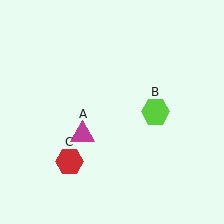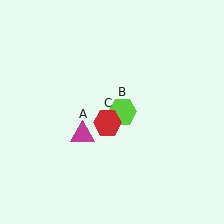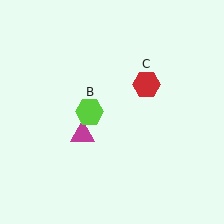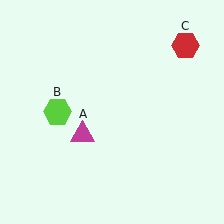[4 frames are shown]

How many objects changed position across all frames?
2 objects changed position: lime hexagon (object B), red hexagon (object C).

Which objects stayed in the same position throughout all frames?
Magenta triangle (object A) remained stationary.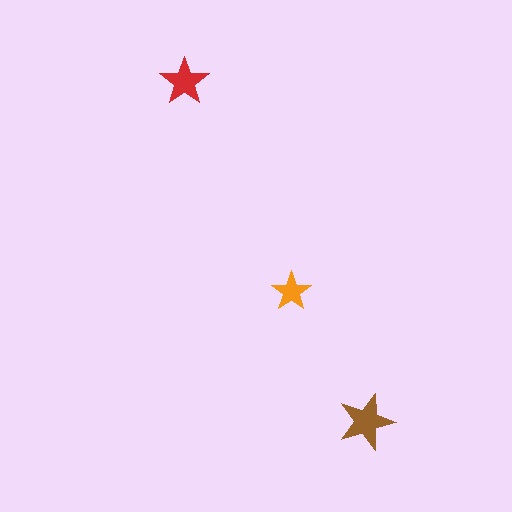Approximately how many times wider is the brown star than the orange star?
About 1.5 times wider.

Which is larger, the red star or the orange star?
The red one.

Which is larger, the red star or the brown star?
The brown one.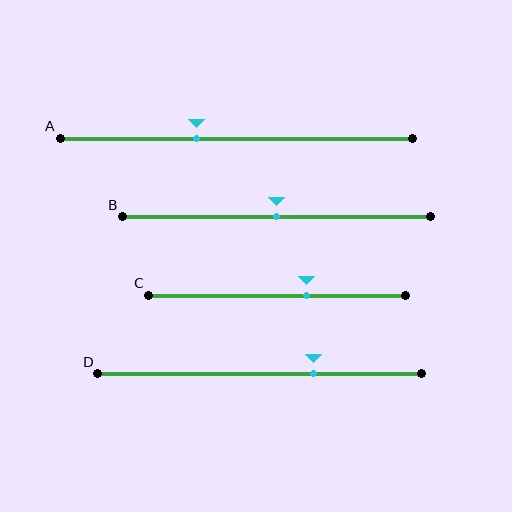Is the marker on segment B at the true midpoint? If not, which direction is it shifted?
Yes, the marker on segment B is at the true midpoint.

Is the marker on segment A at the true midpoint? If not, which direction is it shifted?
No, the marker on segment A is shifted to the left by about 11% of the segment length.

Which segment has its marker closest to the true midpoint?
Segment B has its marker closest to the true midpoint.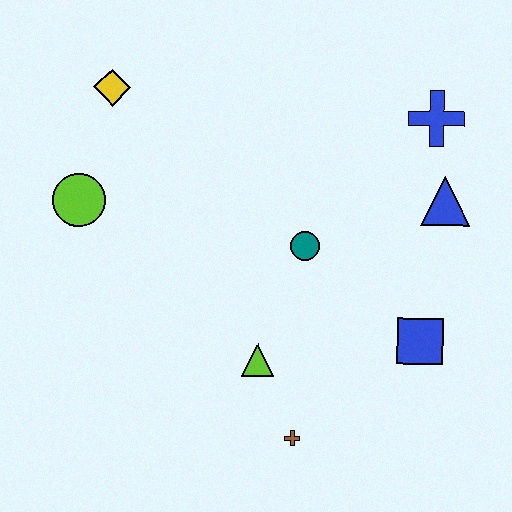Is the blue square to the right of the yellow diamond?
Yes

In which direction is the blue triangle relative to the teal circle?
The blue triangle is to the right of the teal circle.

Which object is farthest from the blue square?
The yellow diamond is farthest from the blue square.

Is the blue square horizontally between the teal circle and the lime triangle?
No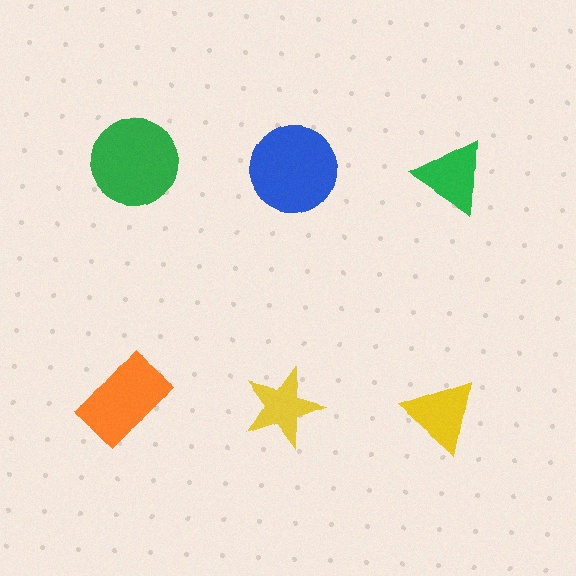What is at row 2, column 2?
A yellow star.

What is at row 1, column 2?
A blue circle.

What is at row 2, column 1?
An orange rectangle.